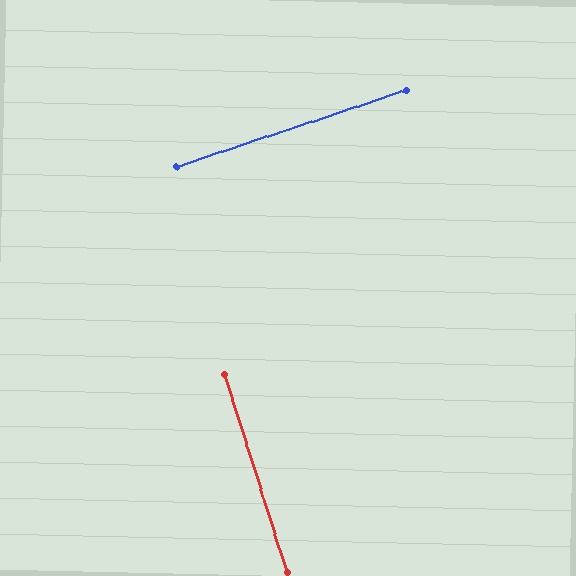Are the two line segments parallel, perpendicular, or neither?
Perpendicular — they meet at approximately 89°.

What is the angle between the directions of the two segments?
Approximately 89 degrees.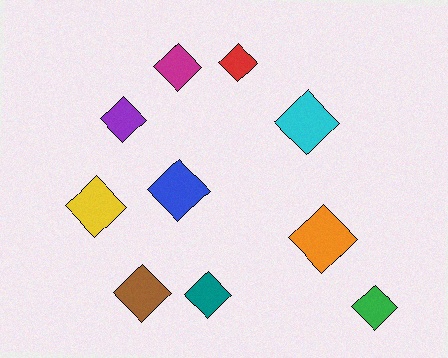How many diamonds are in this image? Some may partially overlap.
There are 10 diamonds.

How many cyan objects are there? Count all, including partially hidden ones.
There is 1 cyan object.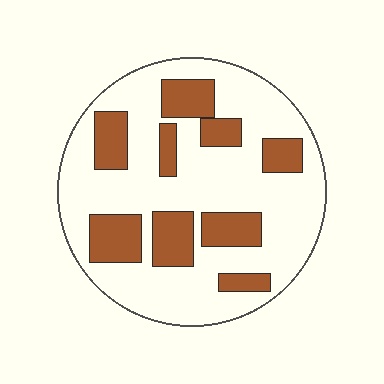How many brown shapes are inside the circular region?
9.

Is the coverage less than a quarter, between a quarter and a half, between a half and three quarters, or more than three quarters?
Between a quarter and a half.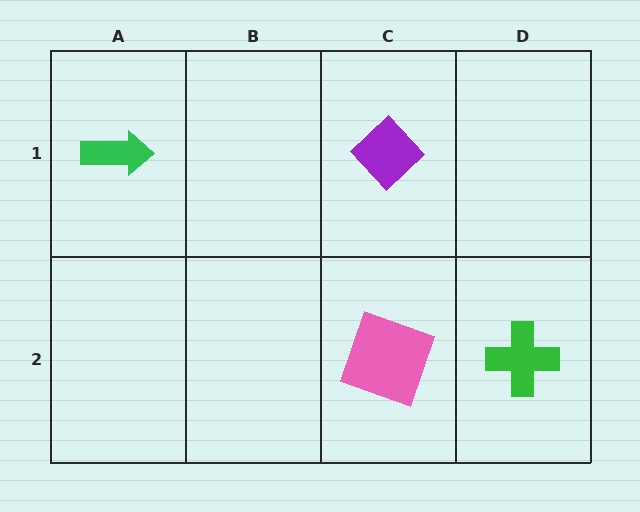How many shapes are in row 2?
2 shapes.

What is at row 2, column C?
A pink square.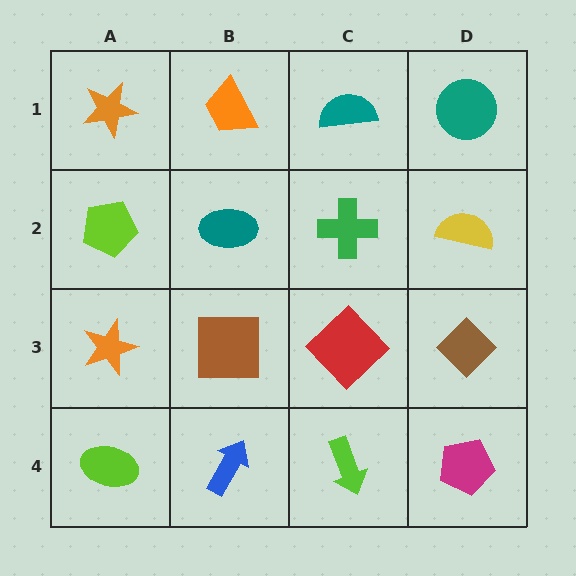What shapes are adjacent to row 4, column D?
A brown diamond (row 3, column D), a lime arrow (row 4, column C).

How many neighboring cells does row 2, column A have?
3.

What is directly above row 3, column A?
A lime pentagon.